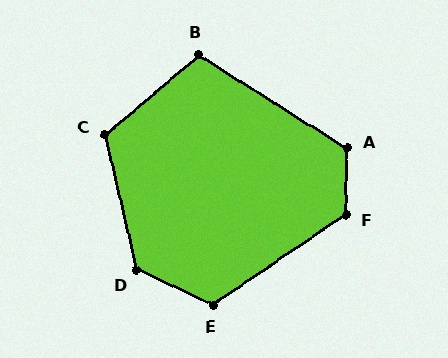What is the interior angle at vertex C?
Approximately 118 degrees (obtuse).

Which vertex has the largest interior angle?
D, at approximately 127 degrees.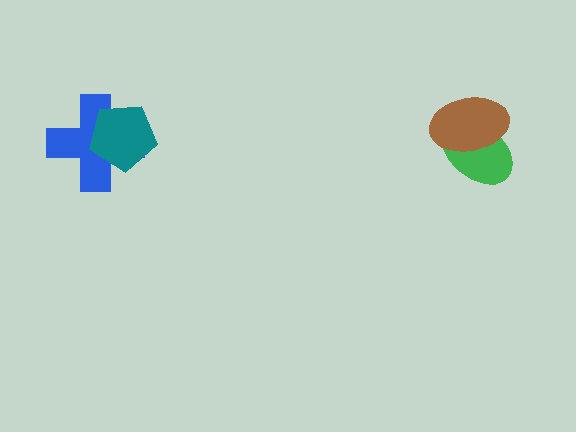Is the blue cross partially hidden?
Yes, it is partially covered by another shape.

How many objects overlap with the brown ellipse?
1 object overlaps with the brown ellipse.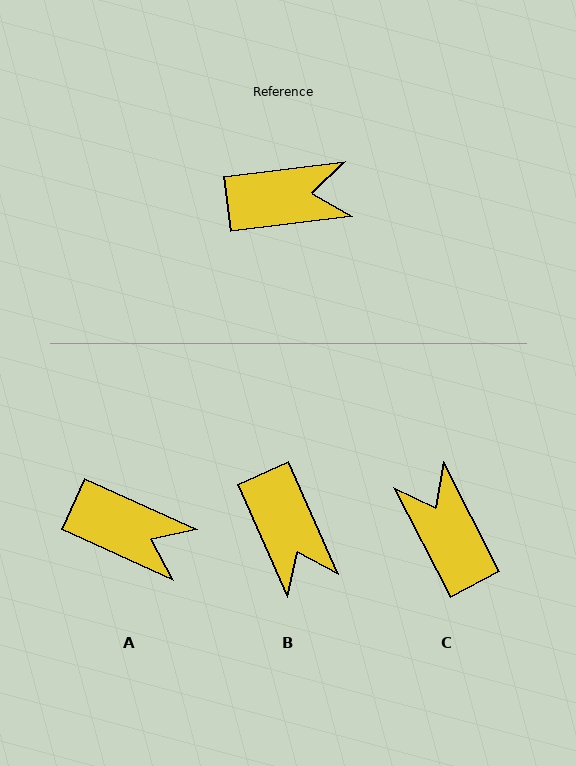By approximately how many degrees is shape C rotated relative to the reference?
Approximately 110 degrees counter-clockwise.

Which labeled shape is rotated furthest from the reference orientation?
C, about 110 degrees away.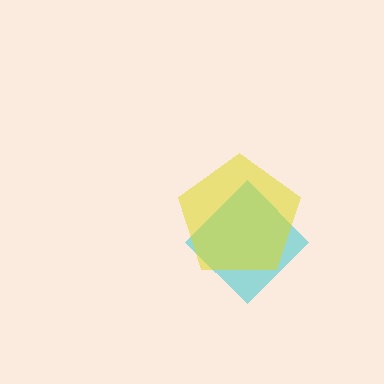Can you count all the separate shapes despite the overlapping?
Yes, there are 2 separate shapes.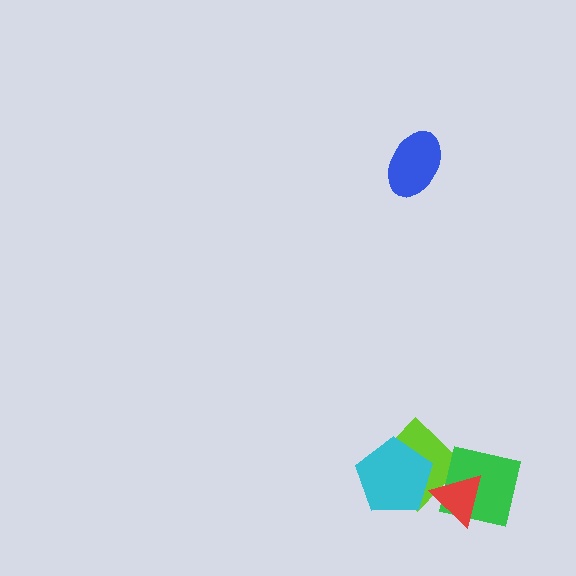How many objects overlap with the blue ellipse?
0 objects overlap with the blue ellipse.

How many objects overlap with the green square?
1 object overlaps with the green square.